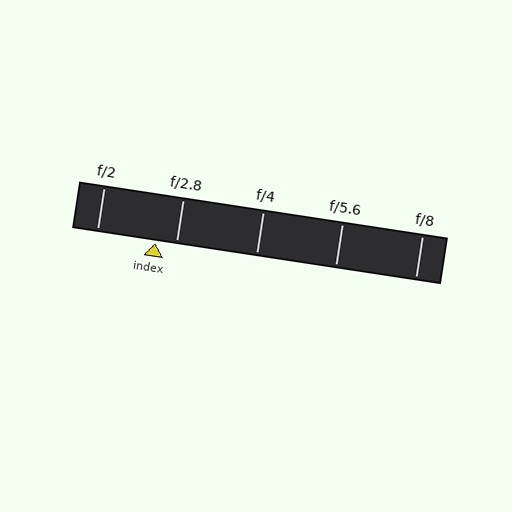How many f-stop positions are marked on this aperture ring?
There are 5 f-stop positions marked.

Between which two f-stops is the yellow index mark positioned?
The index mark is between f/2 and f/2.8.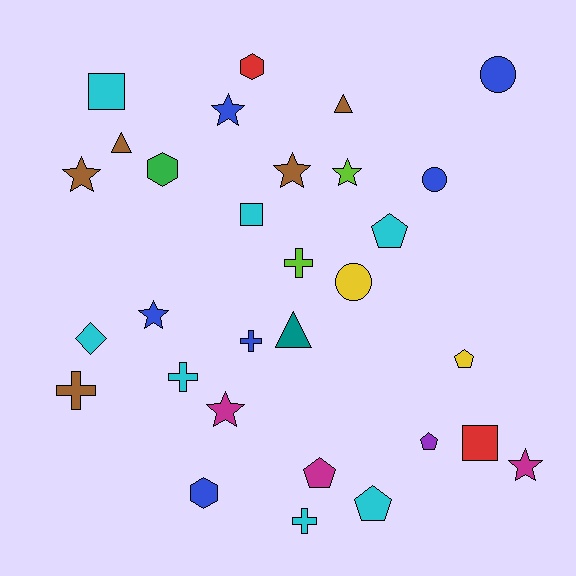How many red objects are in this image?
There are 2 red objects.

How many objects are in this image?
There are 30 objects.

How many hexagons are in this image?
There are 3 hexagons.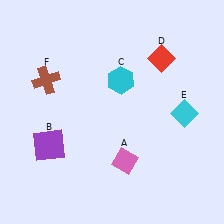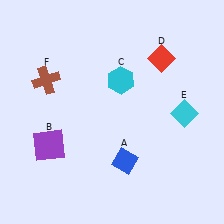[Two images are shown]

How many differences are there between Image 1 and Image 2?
There is 1 difference between the two images.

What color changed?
The diamond (A) changed from pink in Image 1 to blue in Image 2.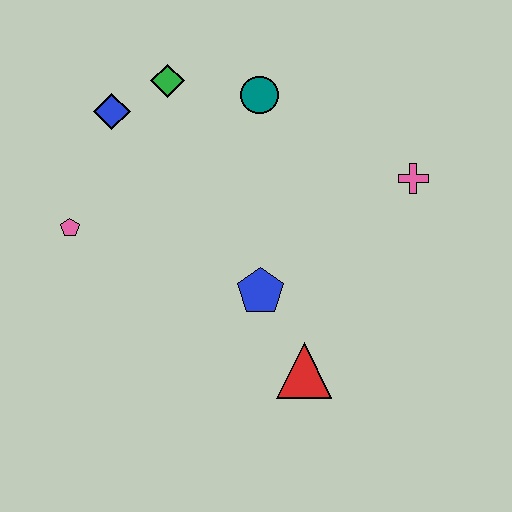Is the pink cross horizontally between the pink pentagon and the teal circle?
No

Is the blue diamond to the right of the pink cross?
No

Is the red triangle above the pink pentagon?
No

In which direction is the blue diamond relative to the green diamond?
The blue diamond is to the left of the green diamond.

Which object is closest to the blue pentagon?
The red triangle is closest to the blue pentagon.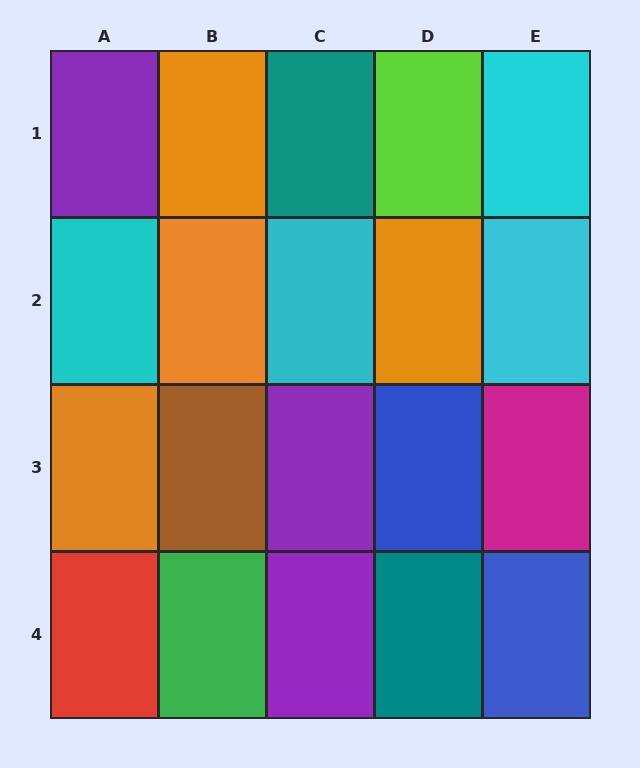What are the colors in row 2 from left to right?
Cyan, orange, cyan, orange, cyan.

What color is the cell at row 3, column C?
Purple.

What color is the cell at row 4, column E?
Blue.